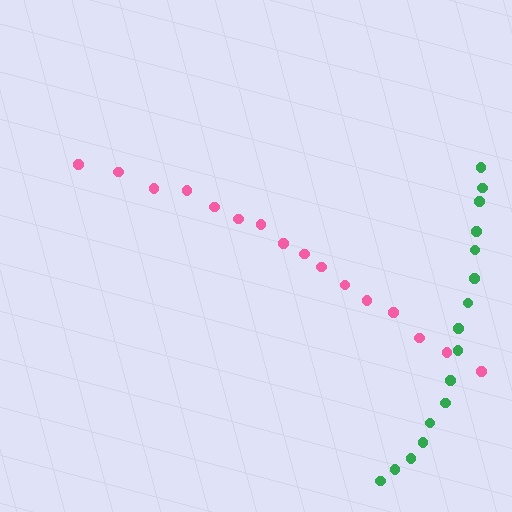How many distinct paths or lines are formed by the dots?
There are 2 distinct paths.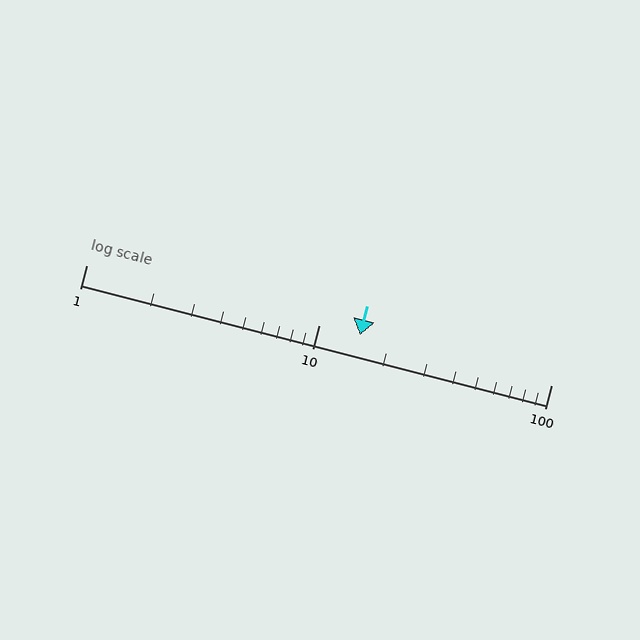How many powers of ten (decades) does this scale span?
The scale spans 2 decades, from 1 to 100.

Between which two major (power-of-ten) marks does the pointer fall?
The pointer is between 10 and 100.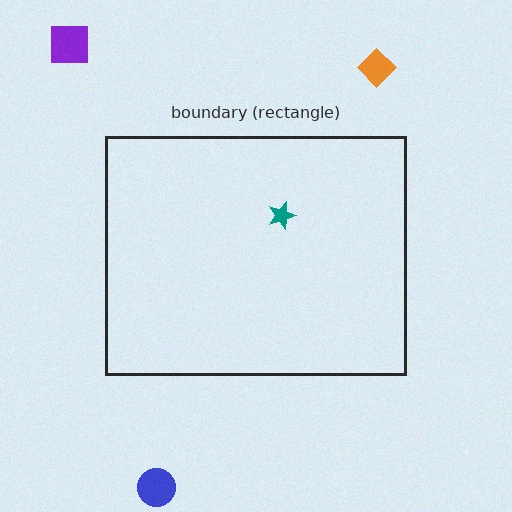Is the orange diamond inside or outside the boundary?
Outside.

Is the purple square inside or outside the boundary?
Outside.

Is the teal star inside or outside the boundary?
Inside.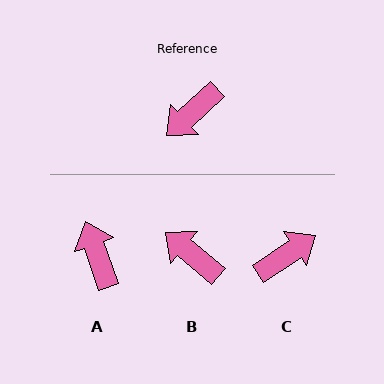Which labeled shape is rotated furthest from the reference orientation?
C, about 171 degrees away.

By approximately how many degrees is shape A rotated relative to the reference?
Approximately 113 degrees clockwise.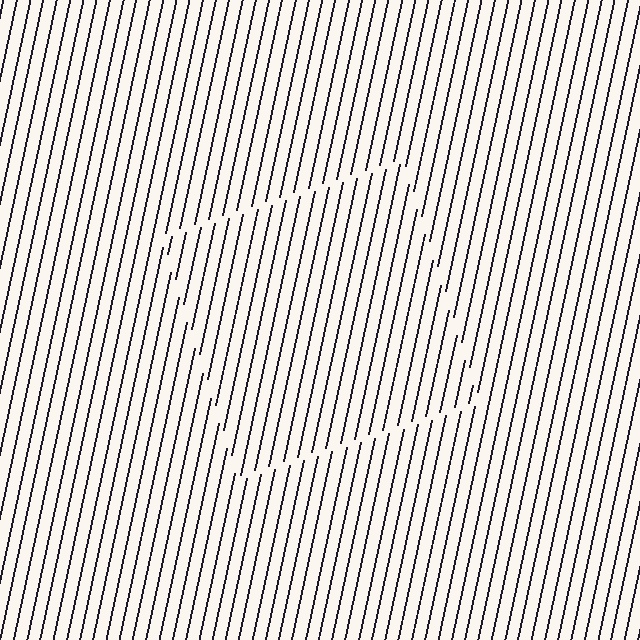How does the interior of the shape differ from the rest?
The interior of the shape contains the same grating, shifted by half a period — the contour is defined by the phase discontinuity where line-ends from the inner and outer gratings abut.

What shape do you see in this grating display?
An illusory square. The interior of the shape contains the same grating, shifted by half a period — the contour is defined by the phase discontinuity where line-ends from the inner and outer gratings abut.